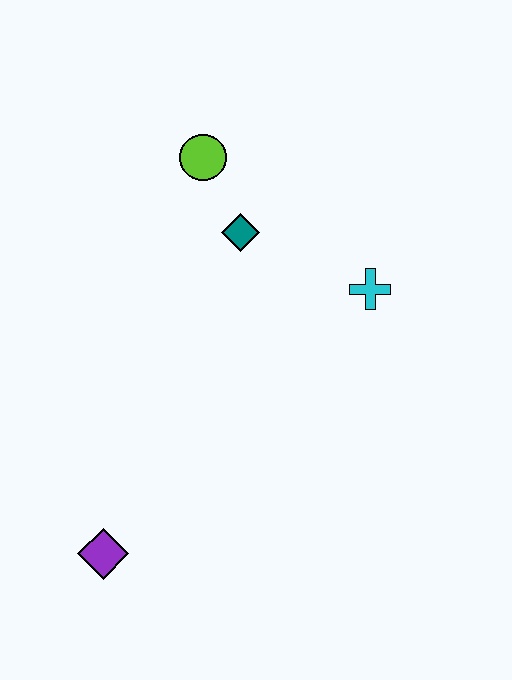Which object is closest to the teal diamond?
The lime circle is closest to the teal diamond.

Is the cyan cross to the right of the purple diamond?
Yes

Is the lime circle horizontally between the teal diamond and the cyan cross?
No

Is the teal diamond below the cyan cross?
No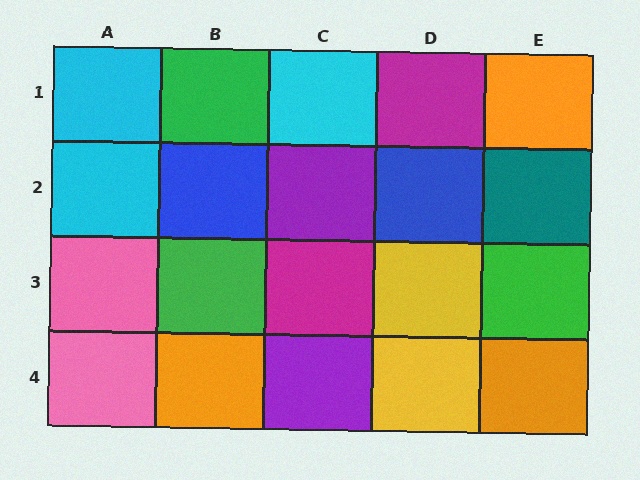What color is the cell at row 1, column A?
Cyan.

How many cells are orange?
3 cells are orange.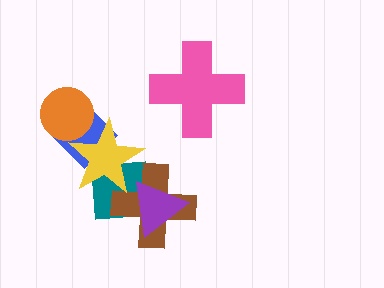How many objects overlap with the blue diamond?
2 objects overlap with the blue diamond.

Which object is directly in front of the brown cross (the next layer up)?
The yellow star is directly in front of the brown cross.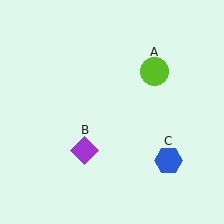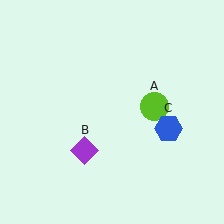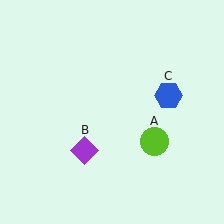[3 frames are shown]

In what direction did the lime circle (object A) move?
The lime circle (object A) moved down.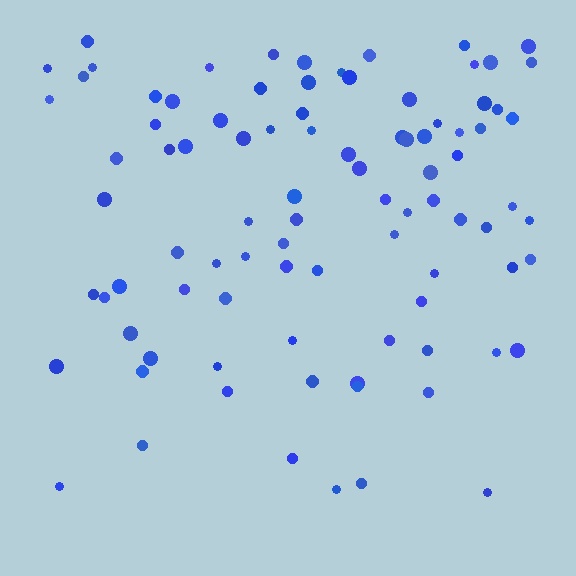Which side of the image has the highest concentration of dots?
The top.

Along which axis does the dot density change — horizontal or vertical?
Vertical.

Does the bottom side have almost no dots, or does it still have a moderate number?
Still a moderate number, just noticeably fewer than the top.